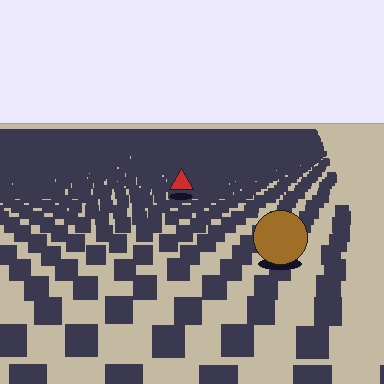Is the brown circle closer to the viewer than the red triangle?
Yes. The brown circle is closer — you can tell from the texture gradient: the ground texture is coarser near it.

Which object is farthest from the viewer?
The red triangle is farthest from the viewer. It appears smaller and the ground texture around it is denser.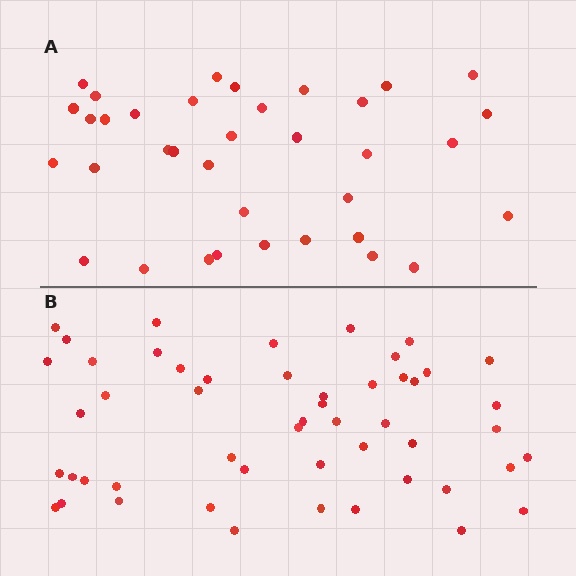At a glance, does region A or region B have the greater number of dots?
Region B (the bottom region) has more dots.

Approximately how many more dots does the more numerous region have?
Region B has approximately 15 more dots than region A.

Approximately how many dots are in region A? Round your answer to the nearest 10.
About 40 dots. (The exact count is 36, which rounds to 40.)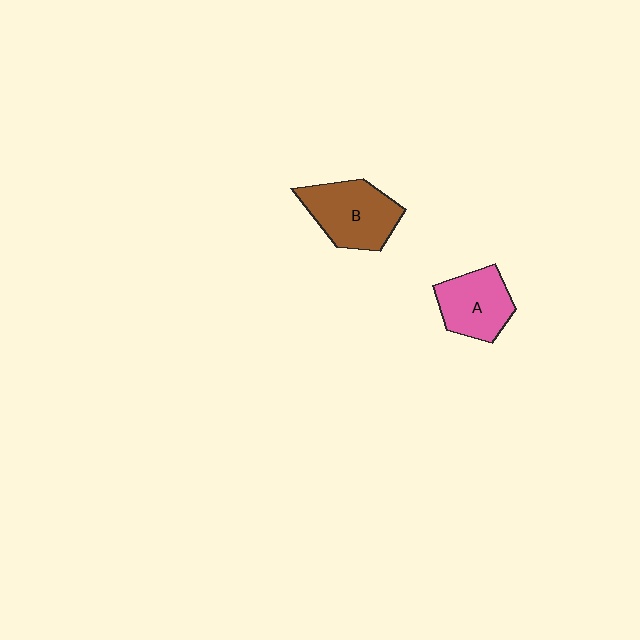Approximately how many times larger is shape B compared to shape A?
Approximately 1.2 times.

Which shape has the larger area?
Shape B (brown).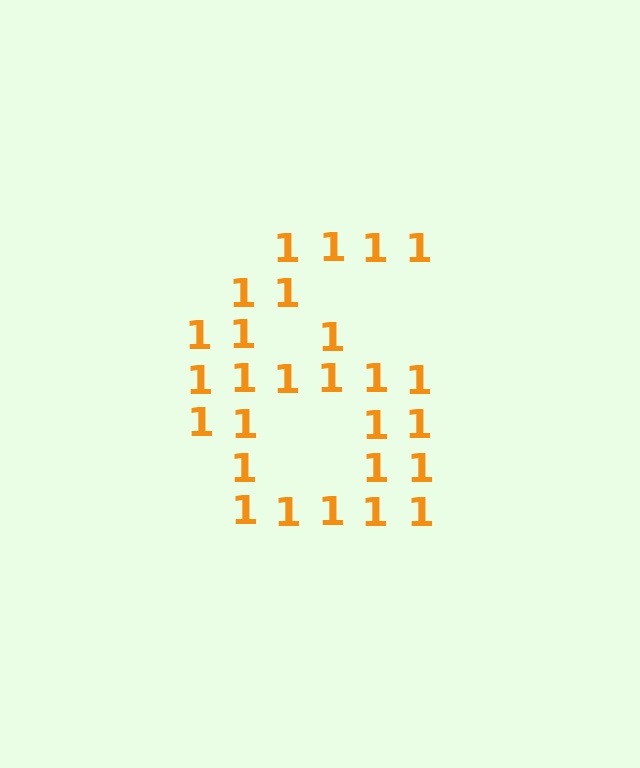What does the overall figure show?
The overall figure shows the digit 6.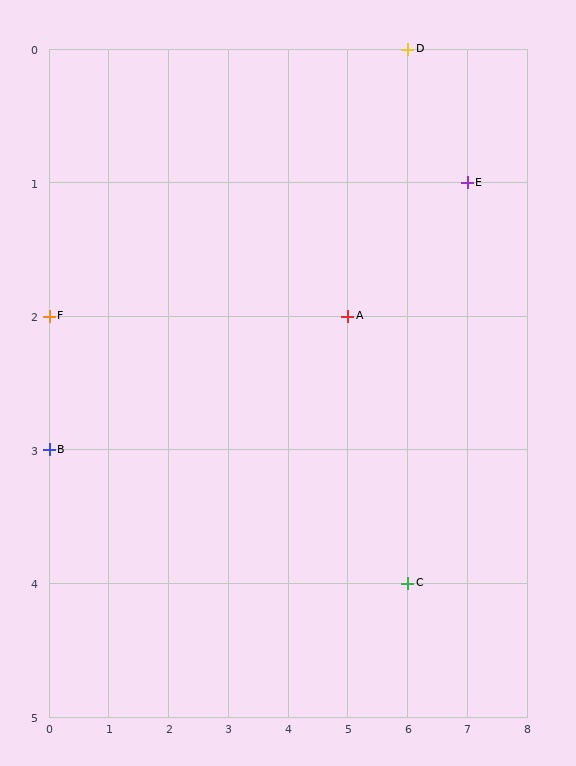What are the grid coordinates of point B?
Point B is at grid coordinates (0, 3).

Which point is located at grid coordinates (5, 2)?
Point A is at (5, 2).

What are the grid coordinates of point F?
Point F is at grid coordinates (0, 2).